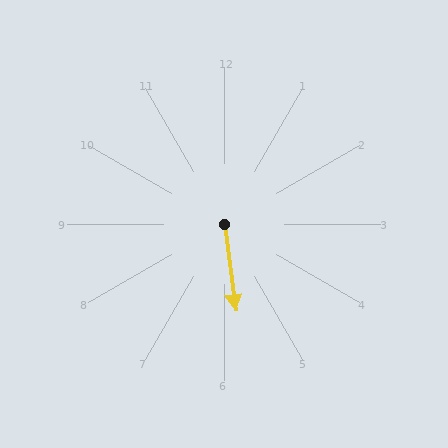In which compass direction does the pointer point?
South.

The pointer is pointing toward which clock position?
Roughly 6 o'clock.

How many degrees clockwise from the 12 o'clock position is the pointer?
Approximately 173 degrees.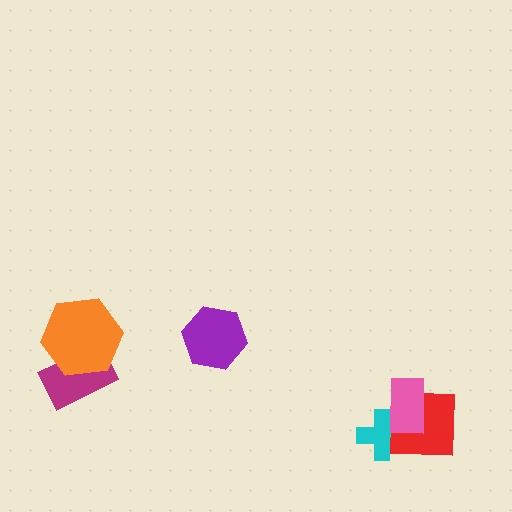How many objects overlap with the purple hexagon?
0 objects overlap with the purple hexagon.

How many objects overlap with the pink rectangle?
2 objects overlap with the pink rectangle.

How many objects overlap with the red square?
2 objects overlap with the red square.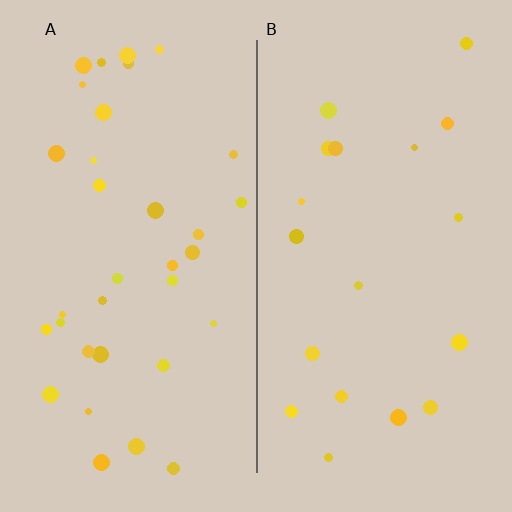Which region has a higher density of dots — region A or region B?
A (the left).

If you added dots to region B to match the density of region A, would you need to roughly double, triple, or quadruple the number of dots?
Approximately double.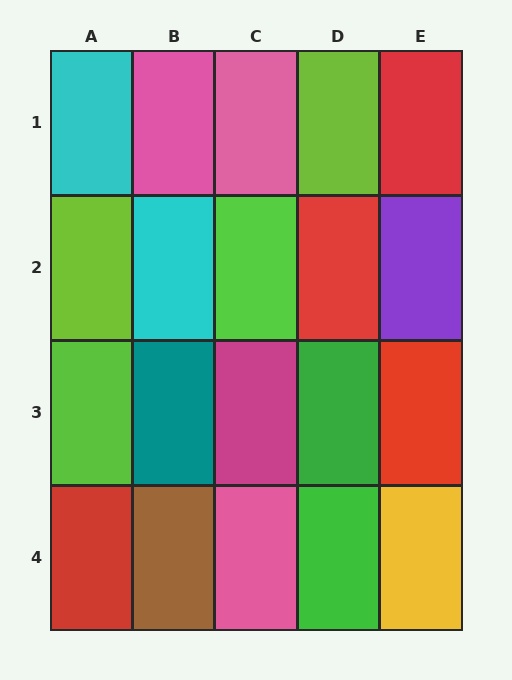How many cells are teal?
1 cell is teal.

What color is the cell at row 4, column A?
Red.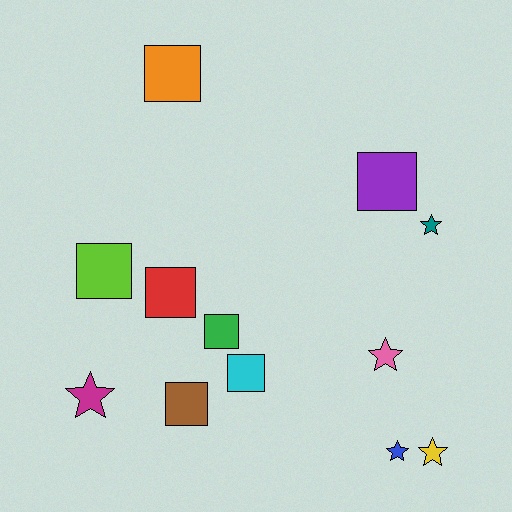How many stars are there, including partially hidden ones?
There are 5 stars.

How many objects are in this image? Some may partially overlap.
There are 12 objects.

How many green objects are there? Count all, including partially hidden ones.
There is 1 green object.